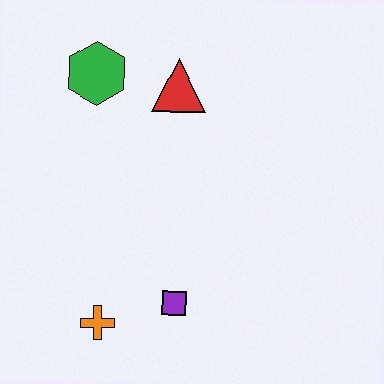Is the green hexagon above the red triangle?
Yes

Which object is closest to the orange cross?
The purple square is closest to the orange cross.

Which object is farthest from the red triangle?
The orange cross is farthest from the red triangle.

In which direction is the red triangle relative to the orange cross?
The red triangle is above the orange cross.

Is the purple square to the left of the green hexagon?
No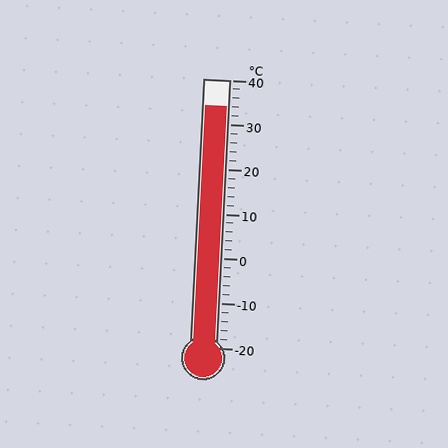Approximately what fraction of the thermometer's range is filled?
The thermometer is filled to approximately 90% of its range.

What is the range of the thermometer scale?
The thermometer scale ranges from -20°C to 40°C.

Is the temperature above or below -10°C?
The temperature is above -10°C.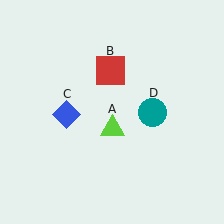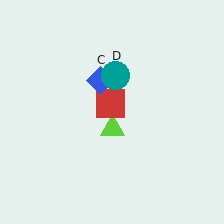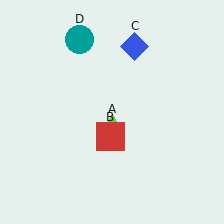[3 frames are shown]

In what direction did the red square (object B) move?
The red square (object B) moved down.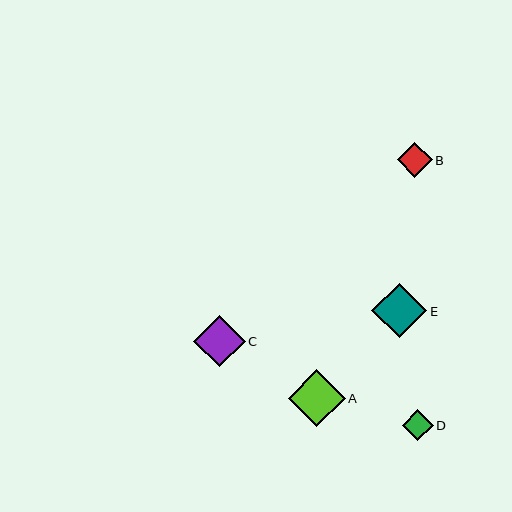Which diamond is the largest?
Diamond A is the largest with a size of approximately 57 pixels.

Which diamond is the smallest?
Diamond D is the smallest with a size of approximately 31 pixels.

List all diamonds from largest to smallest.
From largest to smallest: A, E, C, B, D.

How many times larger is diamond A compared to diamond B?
Diamond A is approximately 1.6 times the size of diamond B.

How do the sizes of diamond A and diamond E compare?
Diamond A and diamond E are approximately the same size.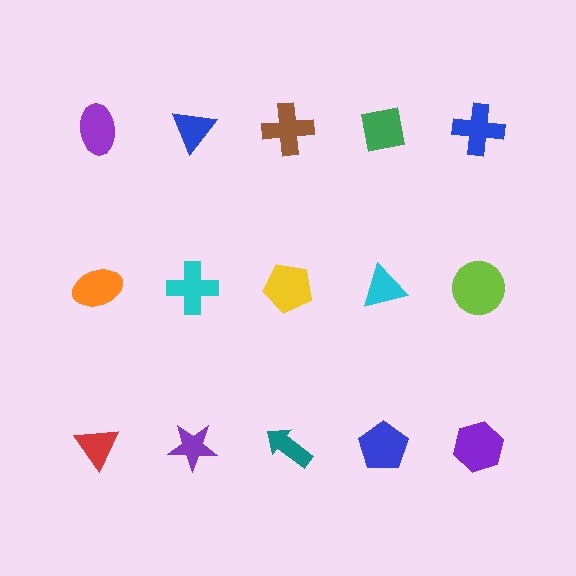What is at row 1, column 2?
A blue triangle.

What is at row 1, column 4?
A green square.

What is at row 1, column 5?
A blue cross.